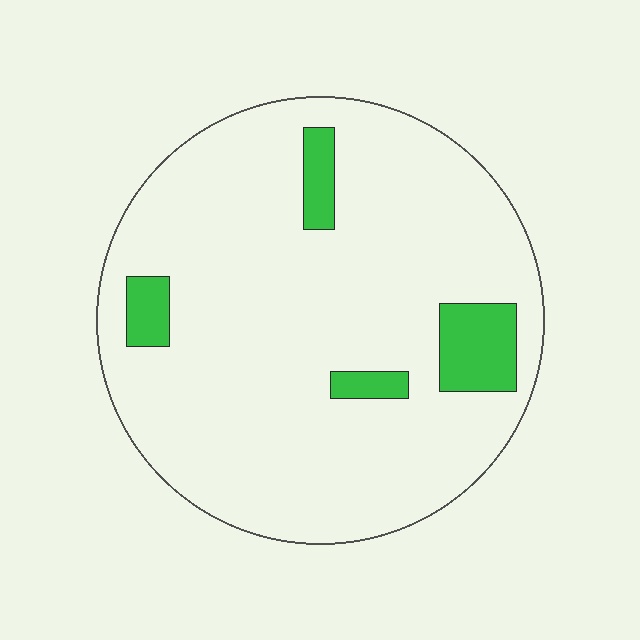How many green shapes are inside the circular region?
4.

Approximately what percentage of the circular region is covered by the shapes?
Approximately 10%.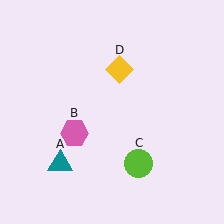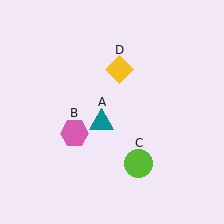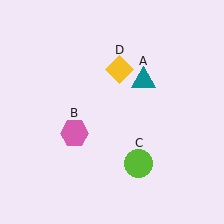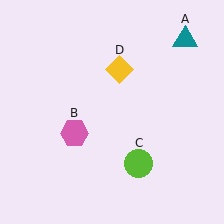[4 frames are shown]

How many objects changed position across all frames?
1 object changed position: teal triangle (object A).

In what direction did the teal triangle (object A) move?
The teal triangle (object A) moved up and to the right.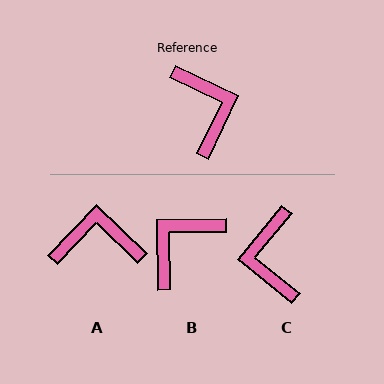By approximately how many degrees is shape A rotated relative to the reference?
Approximately 71 degrees counter-clockwise.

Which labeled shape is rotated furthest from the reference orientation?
C, about 166 degrees away.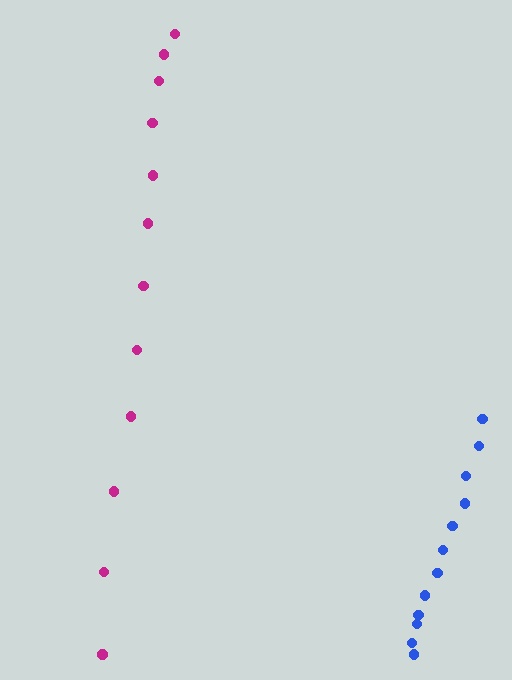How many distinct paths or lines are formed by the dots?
There are 2 distinct paths.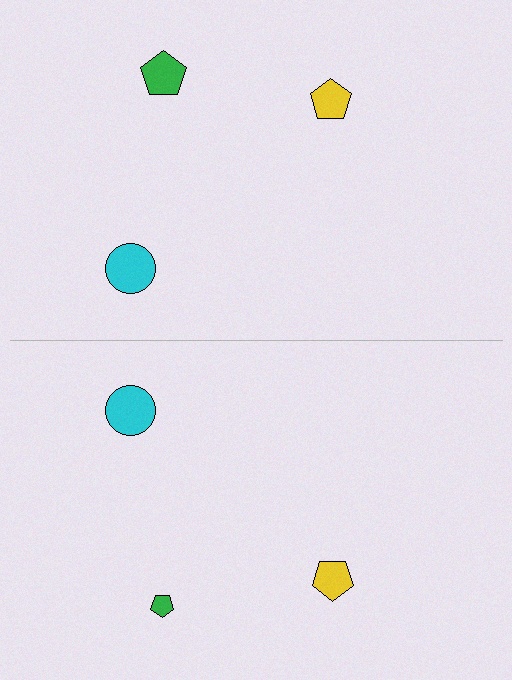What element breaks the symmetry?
The green pentagon on the bottom side has a different size than its mirror counterpart.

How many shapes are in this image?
There are 6 shapes in this image.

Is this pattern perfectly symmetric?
No, the pattern is not perfectly symmetric. The green pentagon on the bottom side has a different size than its mirror counterpart.